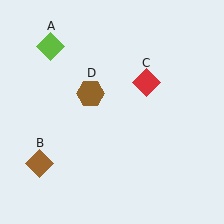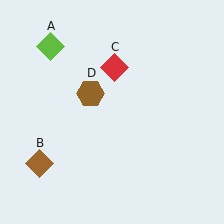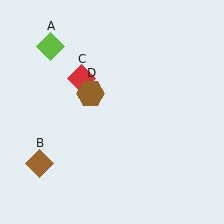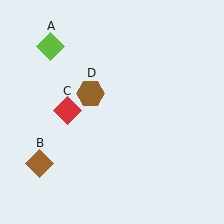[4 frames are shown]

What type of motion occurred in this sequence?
The red diamond (object C) rotated counterclockwise around the center of the scene.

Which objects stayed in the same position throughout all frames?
Lime diamond (object A) and brown diamond (object B) and brown hexagon (object D) remained stationary.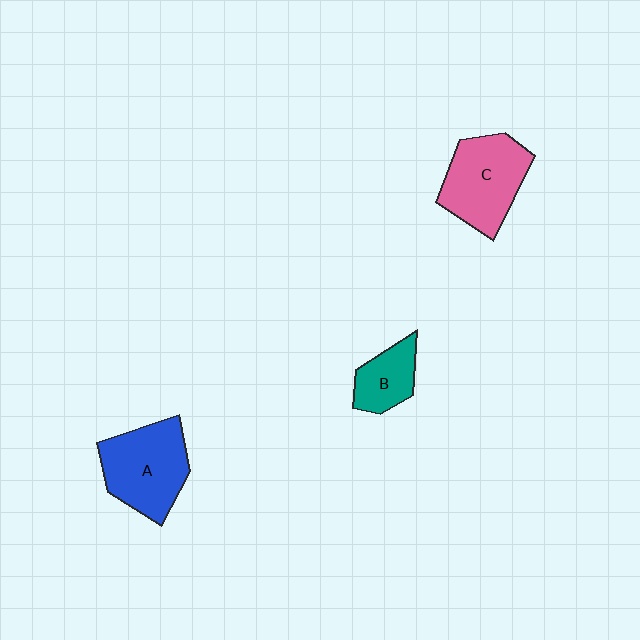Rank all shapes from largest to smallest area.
From largest to smallest: A (blue), C (pink), B (teal).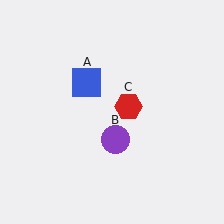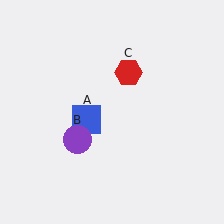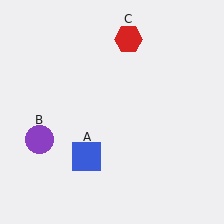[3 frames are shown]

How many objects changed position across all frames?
3 objects changed position: blue square (object A), purple circle (object B), red hexagon (object C).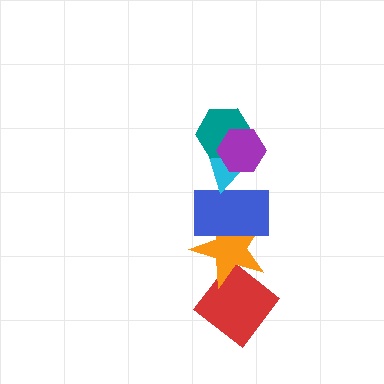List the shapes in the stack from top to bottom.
From top to bottom: the purple hexagon, the teal hexagon, the cyan triangle, the blue rectangle, the orange star, the red diamond.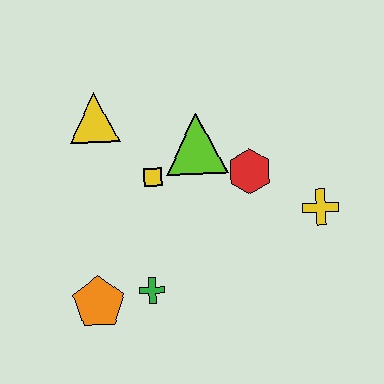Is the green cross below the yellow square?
Yes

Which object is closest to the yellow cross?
The red hexagon is closest to the yellow cross.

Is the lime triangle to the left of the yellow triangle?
No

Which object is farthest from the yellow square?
The yellow cross is farthest from the yellow square.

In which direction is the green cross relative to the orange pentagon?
The green cross is to the right of the orange pentagon.